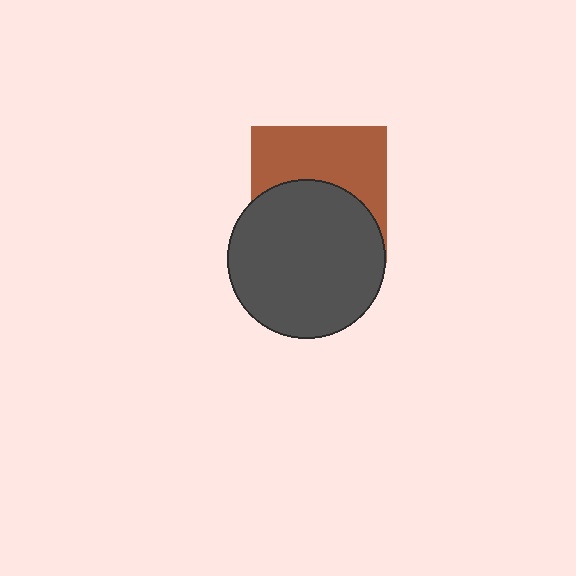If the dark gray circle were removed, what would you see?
You would see the complete brown square.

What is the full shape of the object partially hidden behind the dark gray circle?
The partially hidden object is a brown square.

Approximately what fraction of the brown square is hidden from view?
Roughly 51% of the brown square is hidden behind the dark gray circle.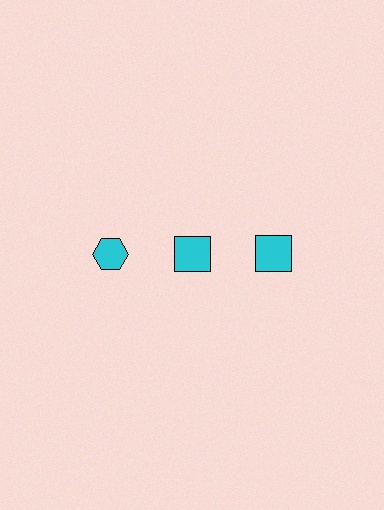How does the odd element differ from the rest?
It has a different shape: hexagon instead of square.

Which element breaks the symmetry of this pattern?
The cyan hexagon in the top row, leftmost column breaks the symmetry. All other shapes are cyan squares.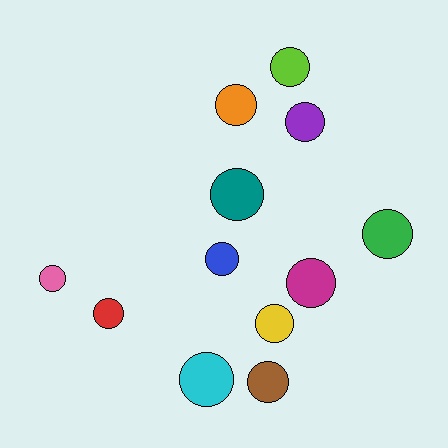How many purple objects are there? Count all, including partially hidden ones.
There is 1 purple object.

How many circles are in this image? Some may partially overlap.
There are 12 circles.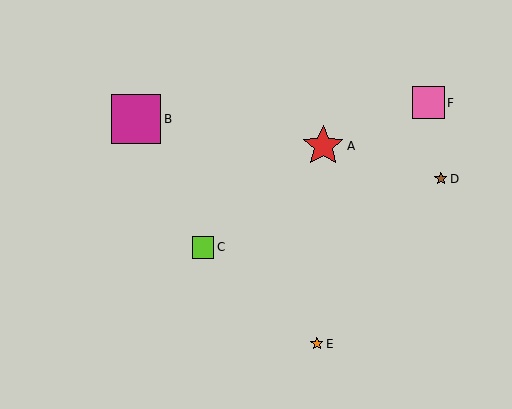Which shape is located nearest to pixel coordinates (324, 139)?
The red star (labeled A) at (323, 146) is nearest to that location.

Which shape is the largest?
The magenta square (labeled B) is the largest.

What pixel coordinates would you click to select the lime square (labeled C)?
Click at (203, 247) to select the lime square C.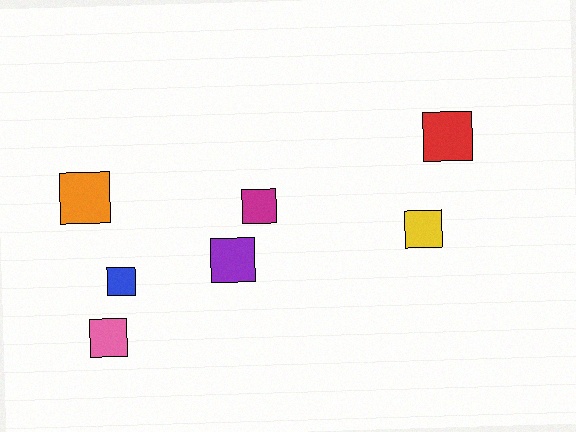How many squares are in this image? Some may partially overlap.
There are 7 squares.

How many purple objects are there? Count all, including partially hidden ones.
There is 1 purple object.